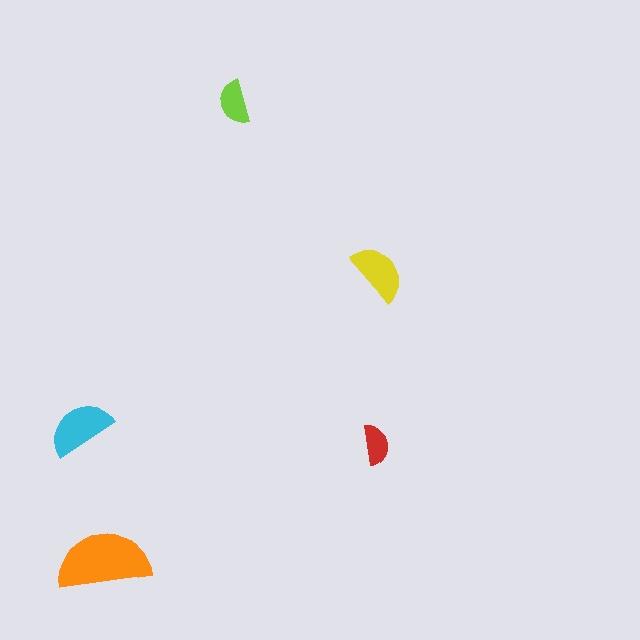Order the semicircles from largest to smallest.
the orange one, the cyan one, the yellow one, the lime one, the red one.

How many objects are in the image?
There are 5 objects in the image.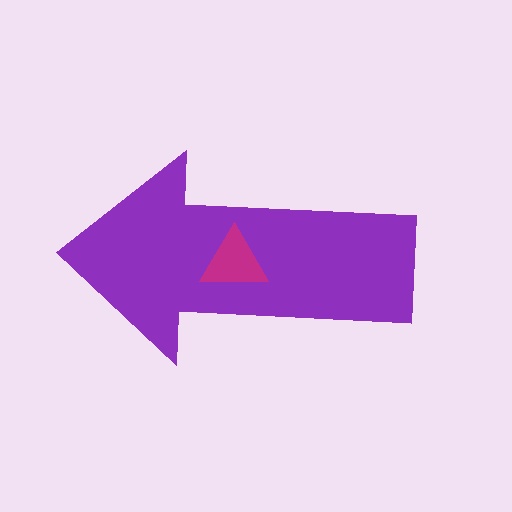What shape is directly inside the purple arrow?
The magenta triangle.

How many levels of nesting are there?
2.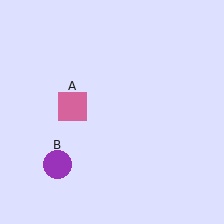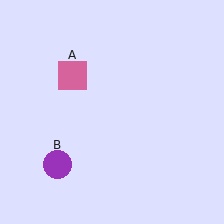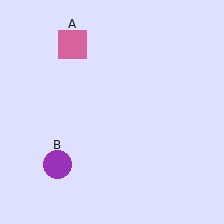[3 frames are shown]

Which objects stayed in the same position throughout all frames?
Purple circle (object B) remained stationary.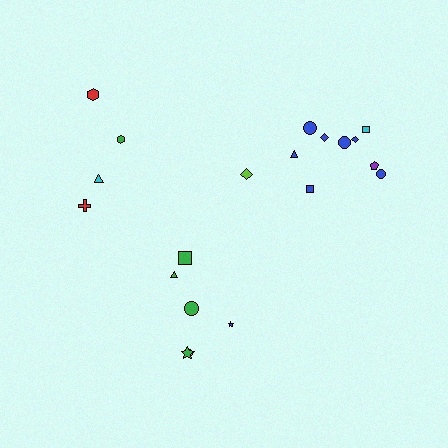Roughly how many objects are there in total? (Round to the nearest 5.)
Roughly 20 objects in total.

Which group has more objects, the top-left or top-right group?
The top-right group.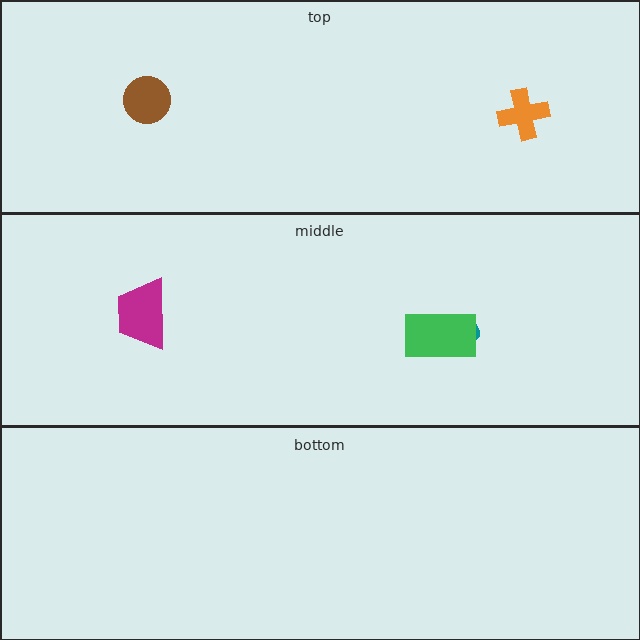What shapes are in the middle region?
The teal ellipse, the green rectangle, the magenta trapezoid.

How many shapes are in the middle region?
3.